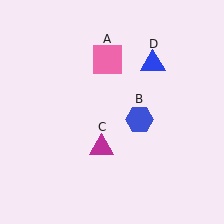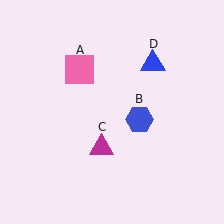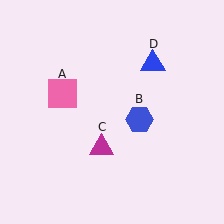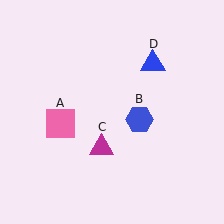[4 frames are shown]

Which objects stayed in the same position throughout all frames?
Blue hexagon (object B) and magenta triangle (object C) and blue triangle (object D) remained stationary.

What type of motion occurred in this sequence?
The pink square (object A) rotated counterclockwise around the center of the scene.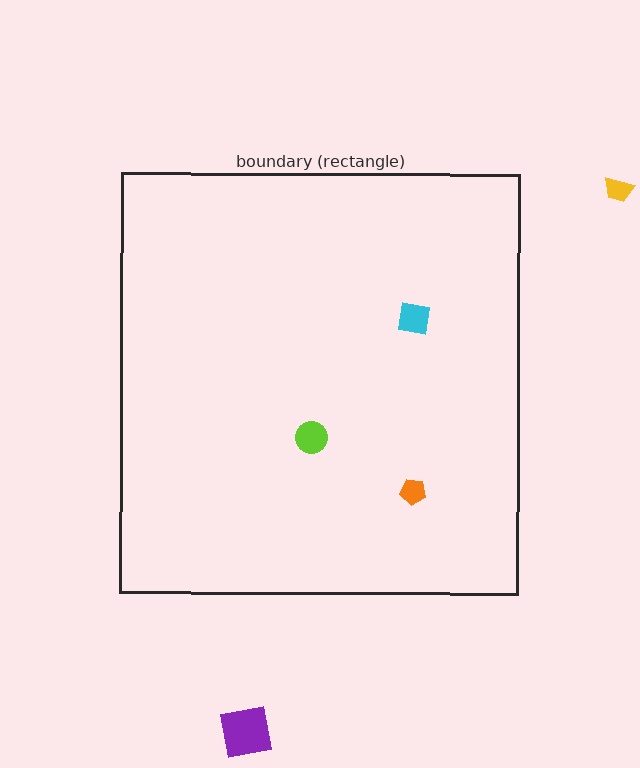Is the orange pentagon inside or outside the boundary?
Inside.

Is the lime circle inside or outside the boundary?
Inside.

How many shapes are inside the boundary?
3 inside, 2 outside.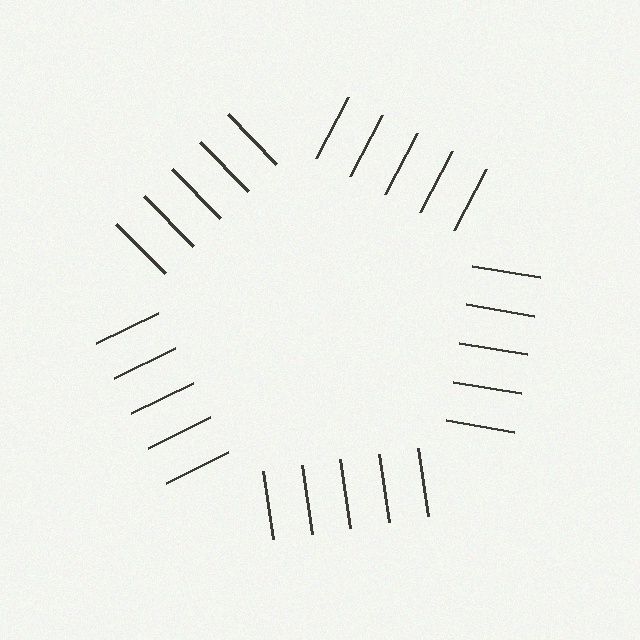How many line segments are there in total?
25 — 5 along each of the 5 edges.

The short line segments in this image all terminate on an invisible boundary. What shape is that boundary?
An illusory pentagon — the line segments terminate on its edges but no continuous stroke is drawn.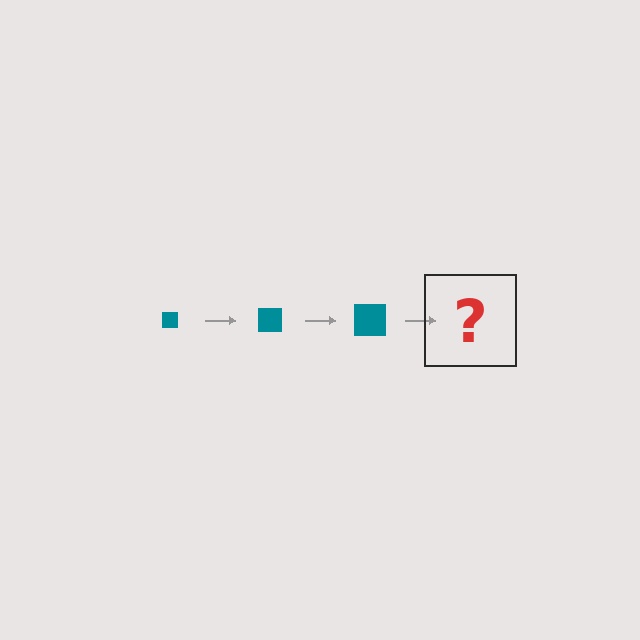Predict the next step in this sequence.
The next step is a teal square, larger than the previous one.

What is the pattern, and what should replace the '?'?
The pattern is that the square gets progressively larger each step. The '?' should be a teal square, larger than the previous one.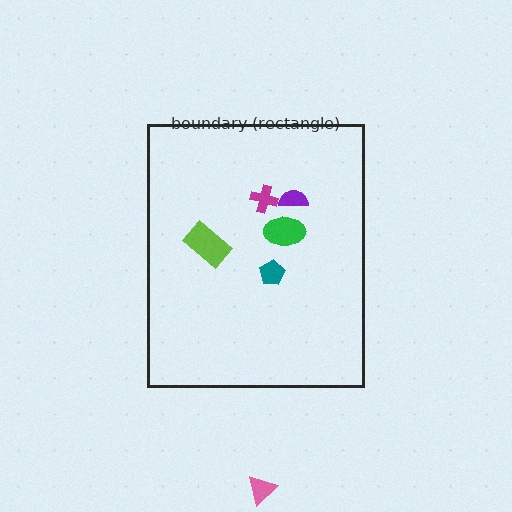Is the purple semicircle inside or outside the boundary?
Inside.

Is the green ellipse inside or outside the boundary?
Inside.